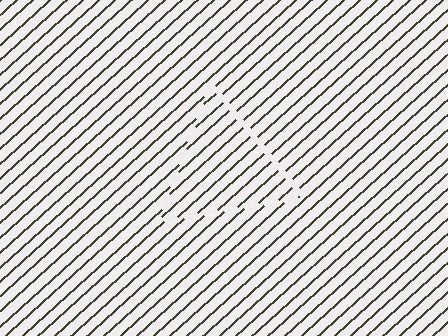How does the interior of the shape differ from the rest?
The interior of the shape contains the same grating, shifted by half a period — the contour is defined by the phase discontinuity where line-ends from the inner and outer gratings abut.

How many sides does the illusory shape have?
3 sides — the line-ends trace a triangle.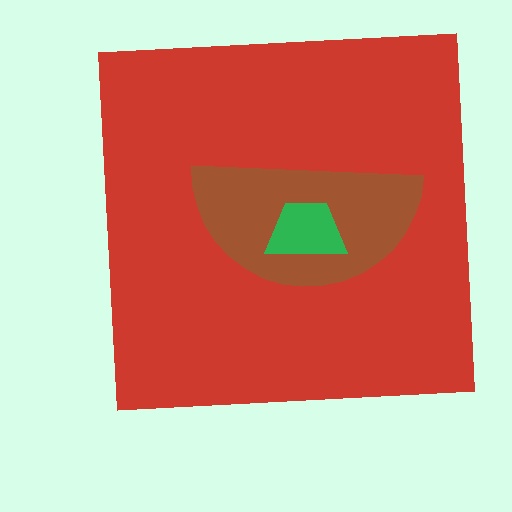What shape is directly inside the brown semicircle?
The green trapezoid.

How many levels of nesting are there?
3.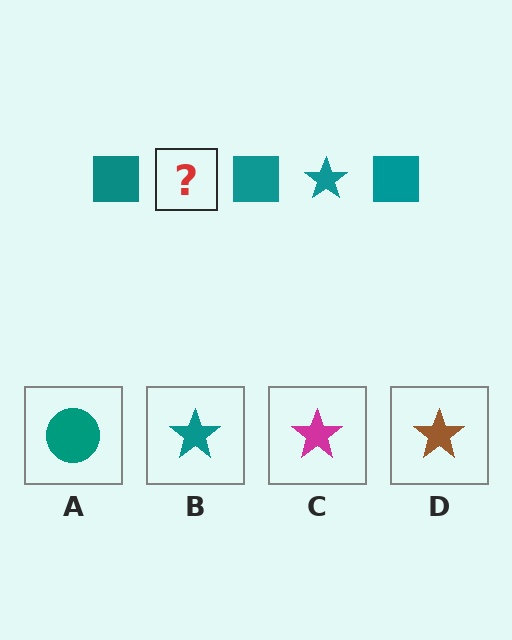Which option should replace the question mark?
Option B.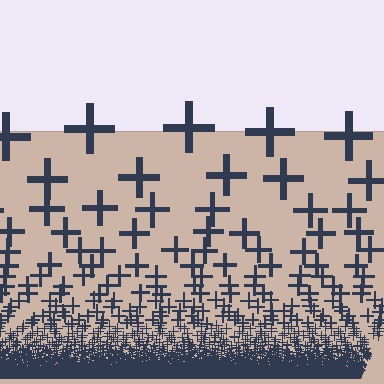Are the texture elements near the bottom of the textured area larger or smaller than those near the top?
Smaller. The gradient is inverted — elements near the bottom are smaller and denser.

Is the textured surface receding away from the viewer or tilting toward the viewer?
The surface appears to tilt toward the viewer. Texture elements get larger and sparser toward the top.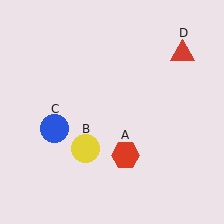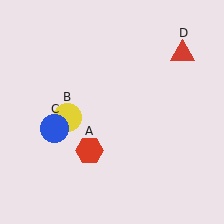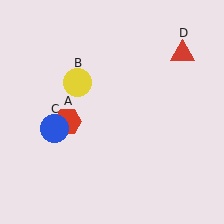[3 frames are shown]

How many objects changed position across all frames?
2 objects changed position: red hexagon (object A), yellow circle (object B).